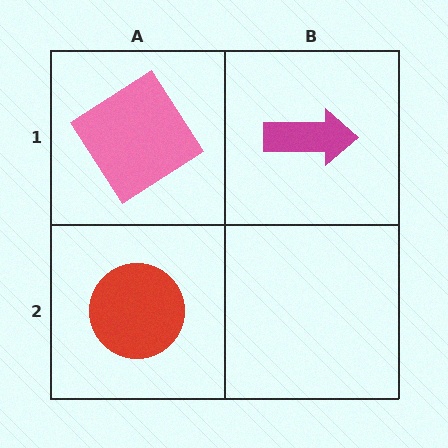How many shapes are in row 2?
1 shape.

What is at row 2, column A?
A red circle.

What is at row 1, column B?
A magenta arrow.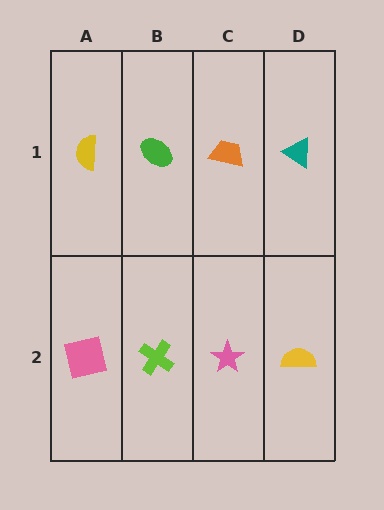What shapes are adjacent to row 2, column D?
A teal triangle (row 1, column D), a pink star (row 2, column C).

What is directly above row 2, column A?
A yellow semicircle.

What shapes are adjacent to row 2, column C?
An orange trapezoid (row 1, column C), a lime cross (row 2, column B), a yellow semicircle (row 2, column D).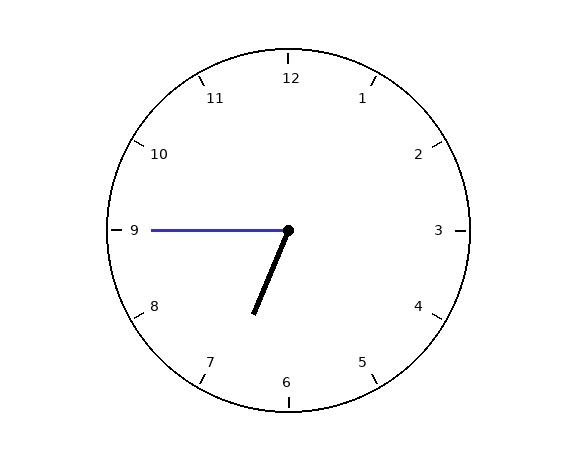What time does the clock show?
6:45.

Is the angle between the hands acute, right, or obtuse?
It is acute.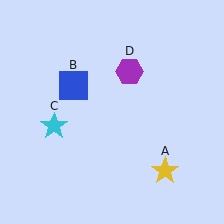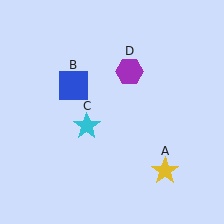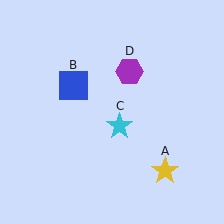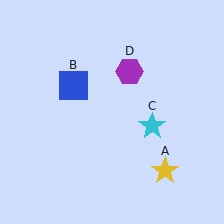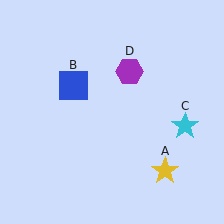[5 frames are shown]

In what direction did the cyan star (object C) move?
The cyan star (object C) moved right.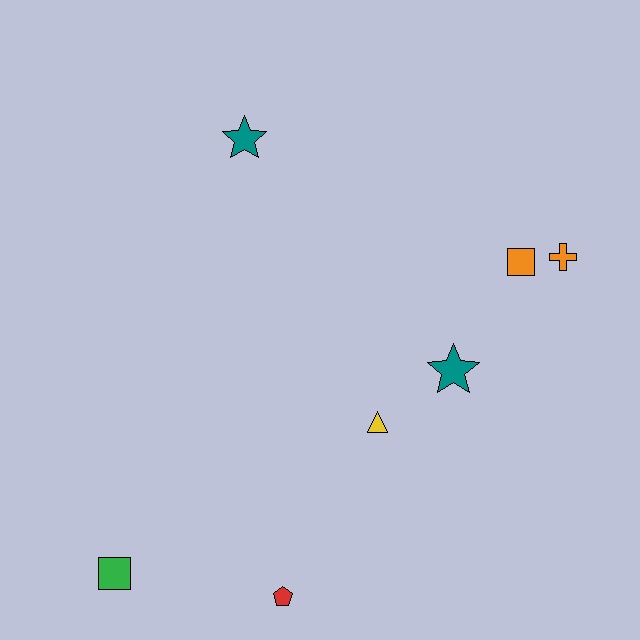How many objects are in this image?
There are 7 objects.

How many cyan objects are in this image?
There are no cyan objects.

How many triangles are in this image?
There is 1 triangle.